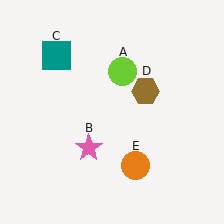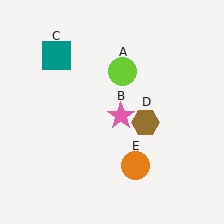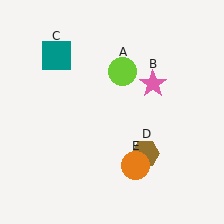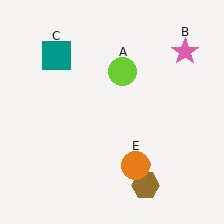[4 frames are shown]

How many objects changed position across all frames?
2 objects changed position: pink star (object B), brown hexagon (object D).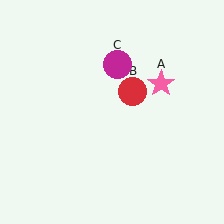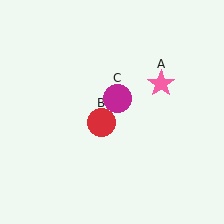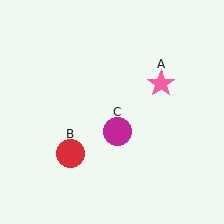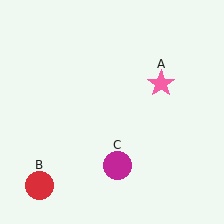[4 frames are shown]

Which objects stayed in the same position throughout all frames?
Pink star (object A) remained stationary.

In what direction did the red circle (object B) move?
The red circle (object B) moved down and to the left.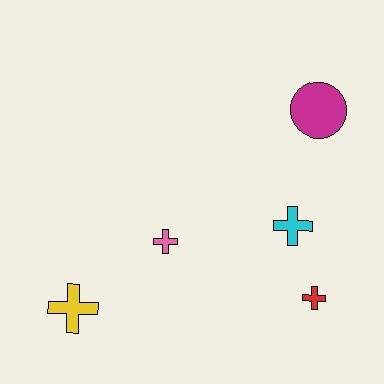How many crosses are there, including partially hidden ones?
There are 4 crosses.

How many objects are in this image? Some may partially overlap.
There are 5 objects.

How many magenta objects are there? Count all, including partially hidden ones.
There is 1 magenta object.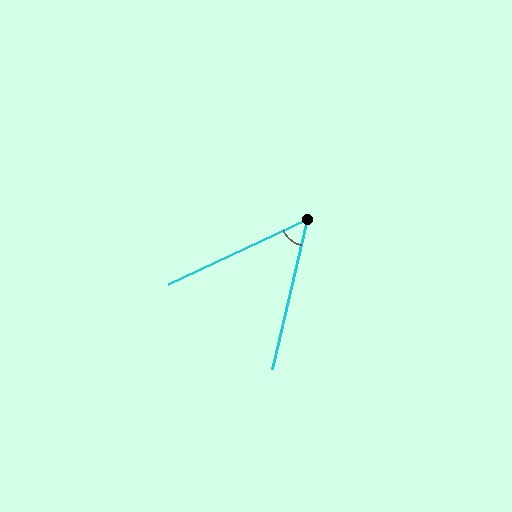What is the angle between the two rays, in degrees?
Approximately 52 degrees.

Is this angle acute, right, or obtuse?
It is acute.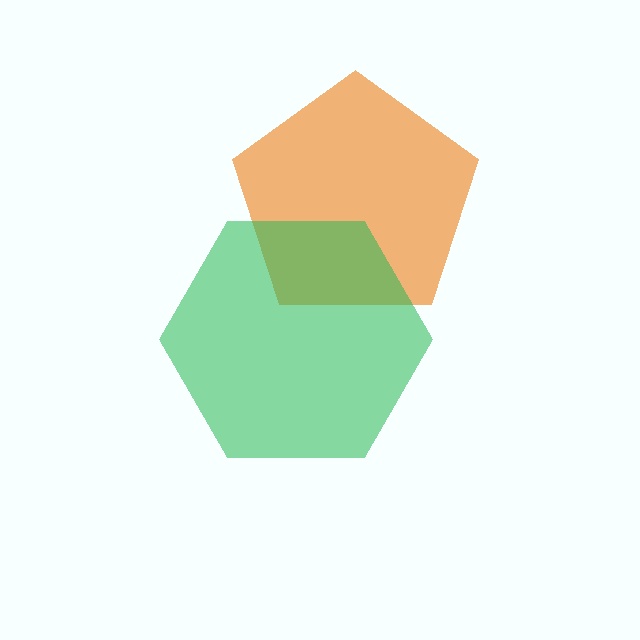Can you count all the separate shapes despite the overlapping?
Yes, there are 2 separate shapes.